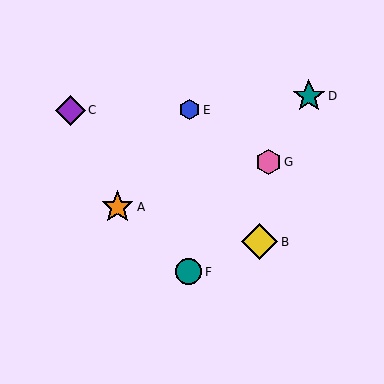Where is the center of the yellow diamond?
The center of the yellow diamond is at (260, 242).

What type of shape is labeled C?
Shape C is a purple diamond.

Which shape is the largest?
The yellow diamond (labeled B) is the largest.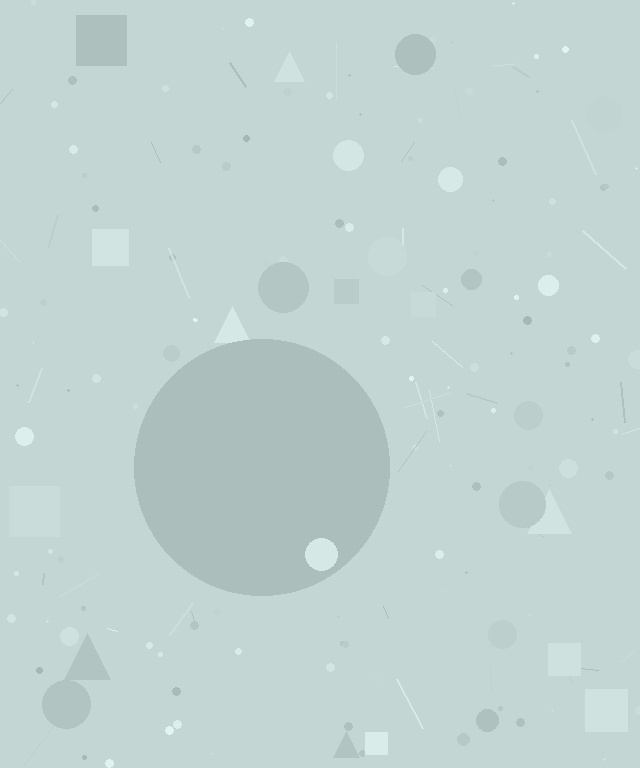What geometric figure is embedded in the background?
A circle is embedded in the background.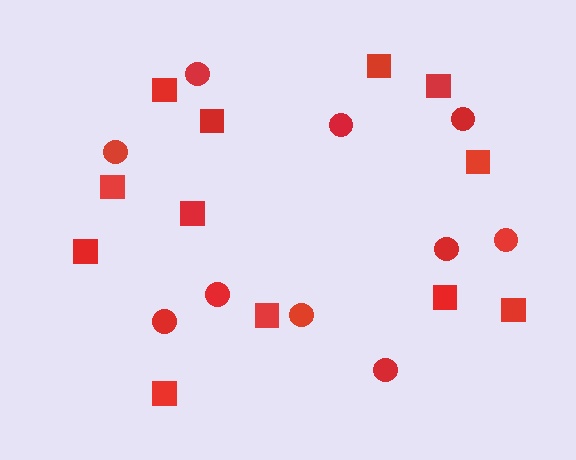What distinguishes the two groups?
There are 2 groups: one group of squares (12) and one group of circles (10).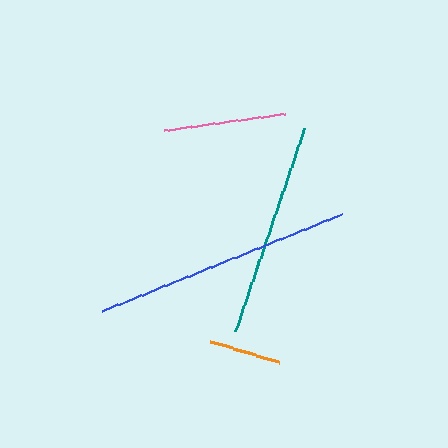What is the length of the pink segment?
The pink segment is approximately 123 pixels long.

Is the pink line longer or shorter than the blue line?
The blue line is longer than the pink line.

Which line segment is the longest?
The blue line is the longest at approximately 258 pixels.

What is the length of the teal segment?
The teal segment is approximately 214 pixels long.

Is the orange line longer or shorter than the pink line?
The pink line is longer than the orange line.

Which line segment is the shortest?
The orange line is the shortest at approximately 72 pixels.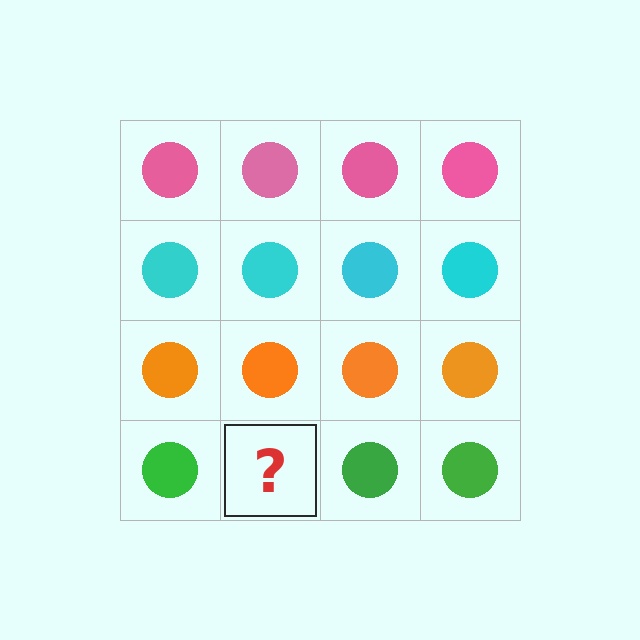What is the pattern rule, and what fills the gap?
The rule is that each row has a consistent color. The gap should be filled with a green circle.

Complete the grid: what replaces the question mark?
The question mark should be replaced with a green circle.